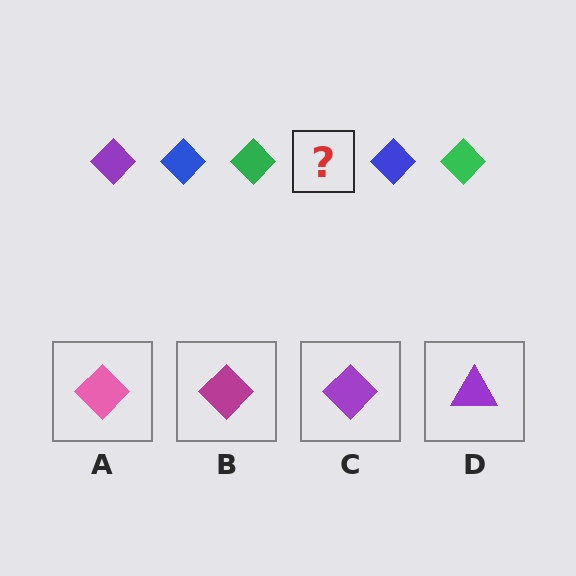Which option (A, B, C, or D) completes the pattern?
C.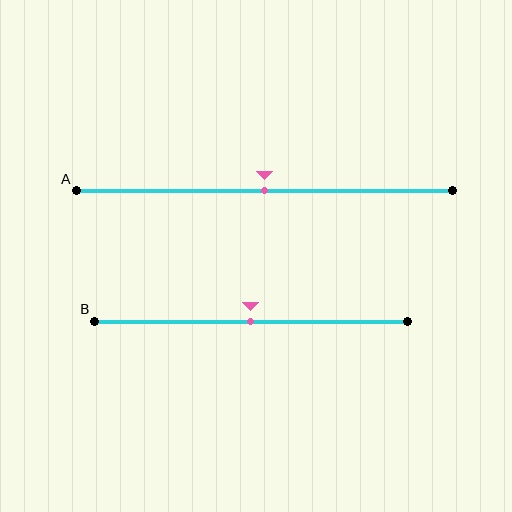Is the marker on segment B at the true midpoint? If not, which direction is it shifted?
Yes, the marker on segment B is at the true midpoint.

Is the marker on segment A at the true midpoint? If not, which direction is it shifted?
Yes, the marker on segment A is at the true midpoint.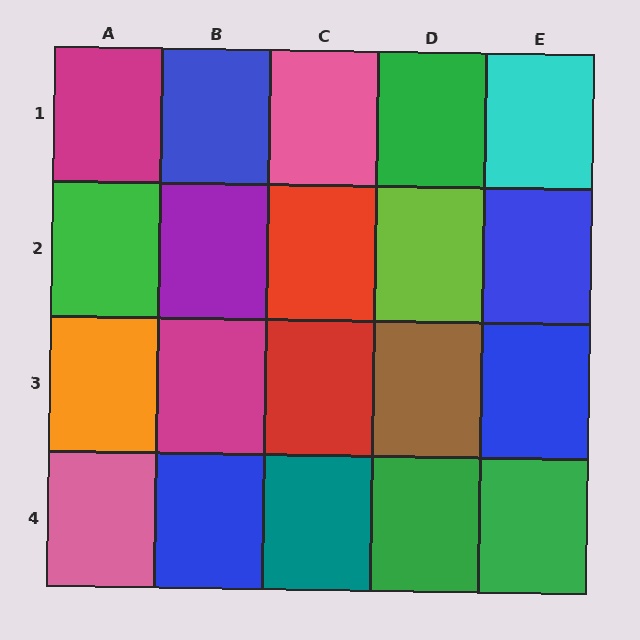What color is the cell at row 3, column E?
Blue.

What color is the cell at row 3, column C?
Red.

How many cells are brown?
1 cell is brown.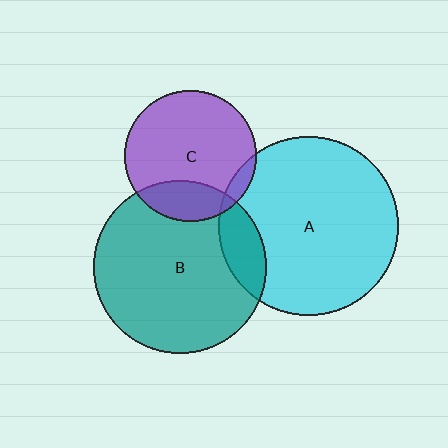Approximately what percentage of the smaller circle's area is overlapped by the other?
Approximately 5%.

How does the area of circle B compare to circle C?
Approximately 1.7 times.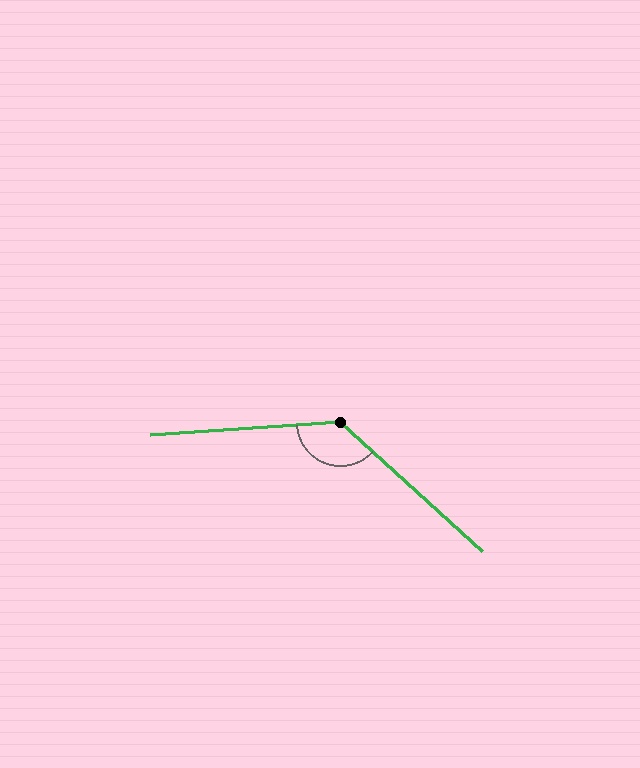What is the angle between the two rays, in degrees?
Approximately 134 degrees.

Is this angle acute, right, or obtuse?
It is obtuse.